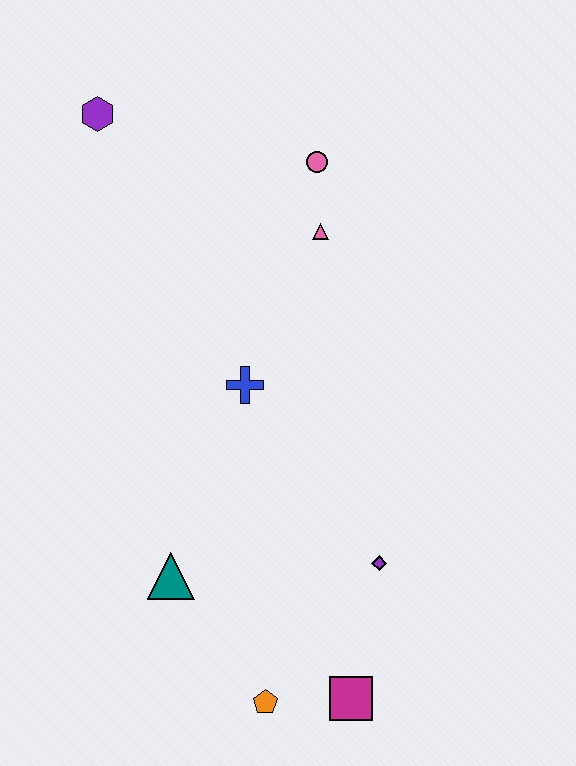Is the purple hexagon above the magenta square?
Yes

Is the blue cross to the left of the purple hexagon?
No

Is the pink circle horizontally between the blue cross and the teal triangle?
No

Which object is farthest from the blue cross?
The magenta square is farthest from the blue cross.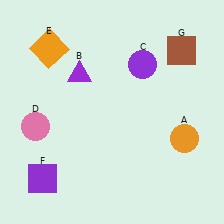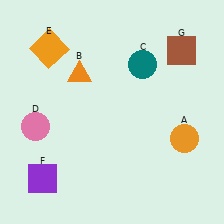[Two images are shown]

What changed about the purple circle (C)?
In Image 1, C is purple. In Image 2, it changed to teal.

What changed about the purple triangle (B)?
In Image 1, B is purple. In Image 2, it changed to orange.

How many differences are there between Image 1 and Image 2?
There are 2 differences between the two images.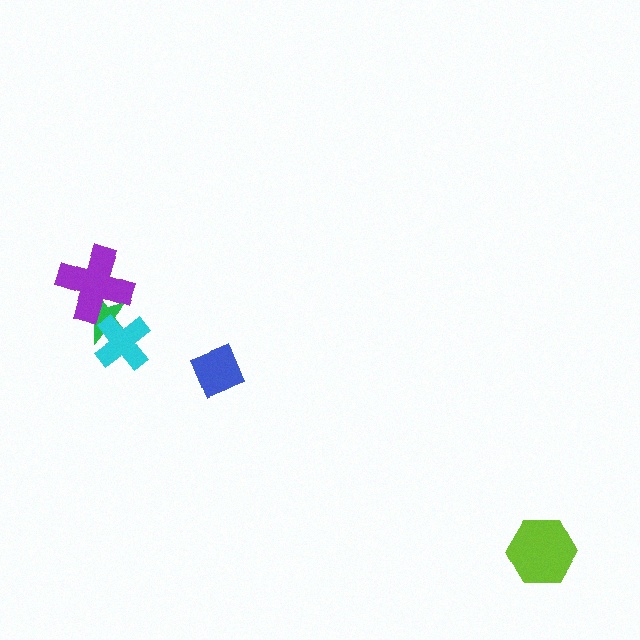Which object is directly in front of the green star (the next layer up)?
The cyan cross is directly in front of the green star.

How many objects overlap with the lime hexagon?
0 objects overlap with the lime hexagon.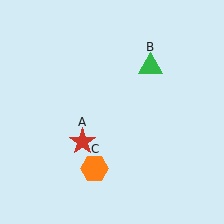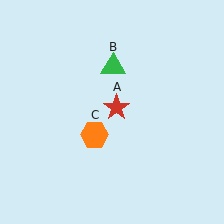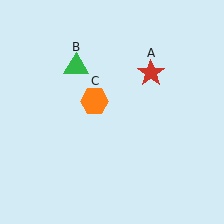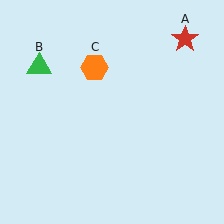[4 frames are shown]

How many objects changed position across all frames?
3 objects changed position: red star (object A), green triangle (object B), orange hexagon (object C).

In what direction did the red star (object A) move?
The red star (object A) moved up and to the right.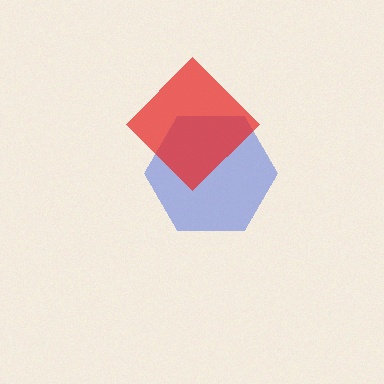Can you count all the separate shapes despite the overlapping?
Yes, there are 2 separate shapes.